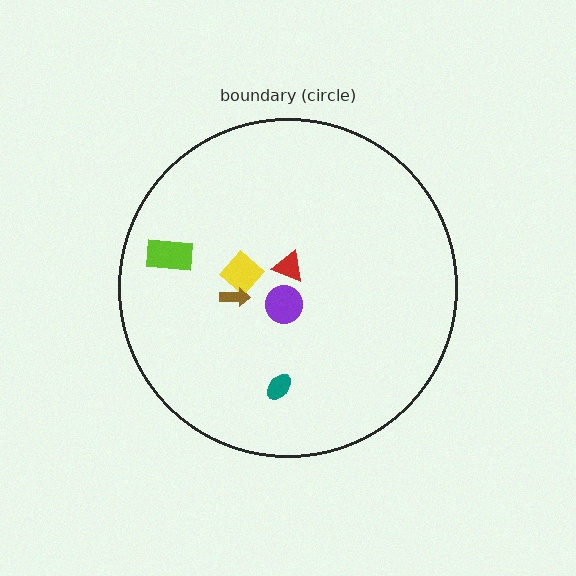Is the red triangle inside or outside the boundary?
Inside.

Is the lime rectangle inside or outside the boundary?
Inside.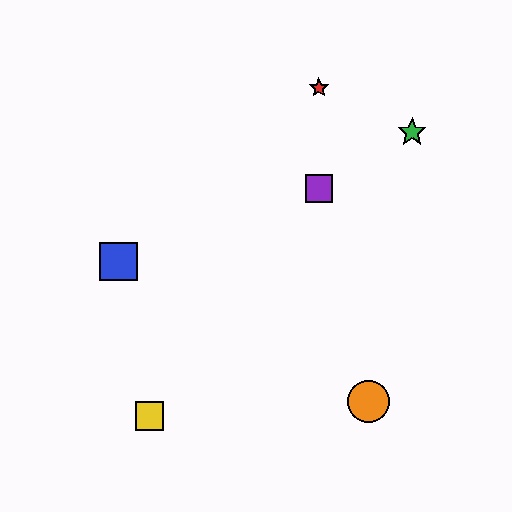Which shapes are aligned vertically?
The red star, the purple square are aligned vertically.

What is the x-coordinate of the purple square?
The purple square is at x≈319.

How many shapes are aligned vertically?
2 shapes (the red star, the purple square) are aligned vertically.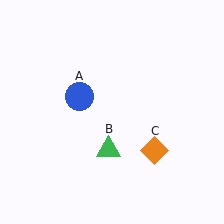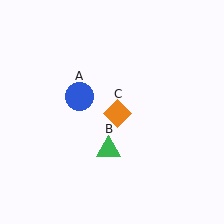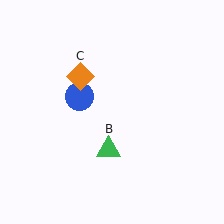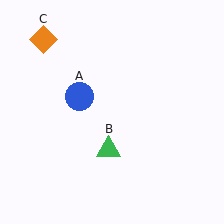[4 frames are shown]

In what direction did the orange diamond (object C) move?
The orange diamond (object C) moved up and to the left.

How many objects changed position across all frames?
1 object changed position: orange diamond (object C).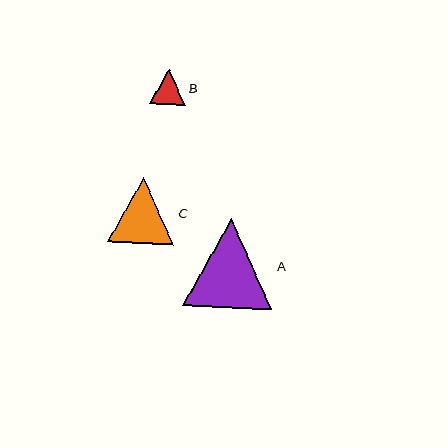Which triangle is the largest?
Triangle A is the largest with a size of approximately 89 pixels.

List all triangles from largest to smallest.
From largest to smallest: A, C, B.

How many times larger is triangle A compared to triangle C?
Triangle A is approximately 1.3 times the size of triangle C.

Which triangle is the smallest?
Triangle B is the smallest with a size of approximately 35 pixels.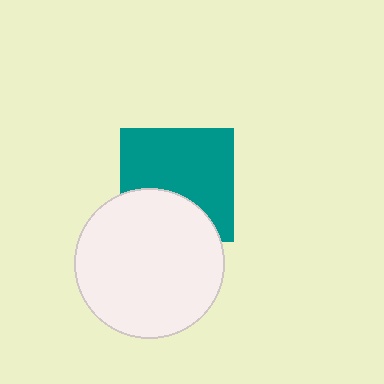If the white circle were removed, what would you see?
You would see the complete teal square.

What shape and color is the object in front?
The object in front is a white circle.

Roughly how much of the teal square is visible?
Most of it is visible (roughly 66%).